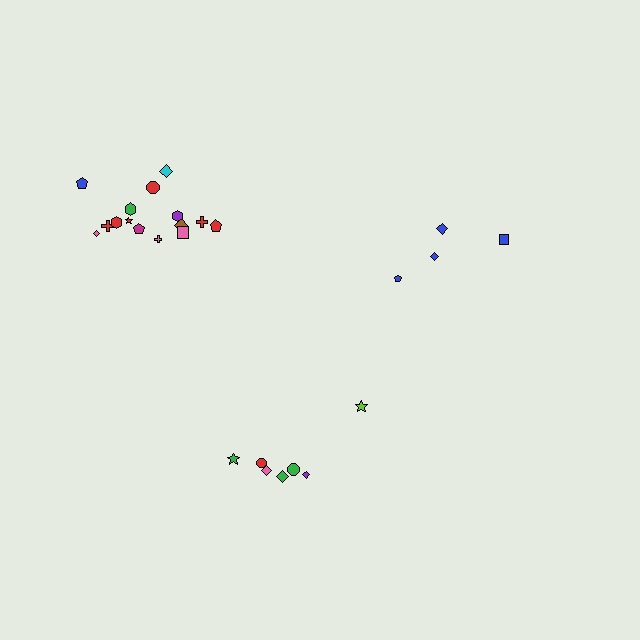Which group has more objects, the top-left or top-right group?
The top-left group.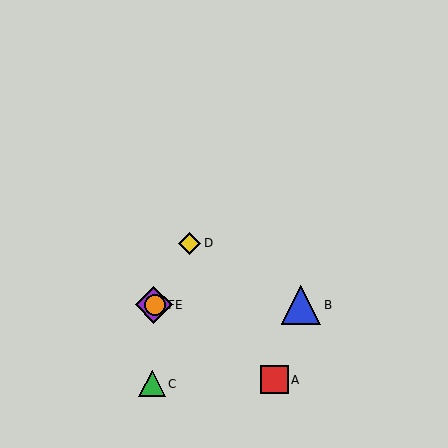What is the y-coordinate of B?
Object B is at y≈305.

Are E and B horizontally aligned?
Yes, both are at y≈305.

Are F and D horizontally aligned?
No, F is at y≈305 and D is at y≈243.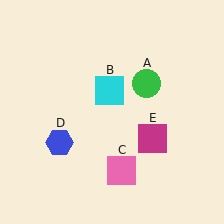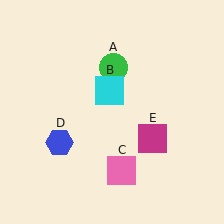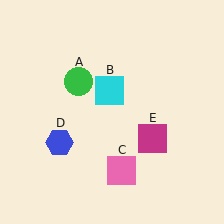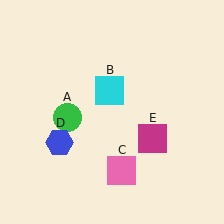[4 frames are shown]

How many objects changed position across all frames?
1 object changed position: green circle (object A).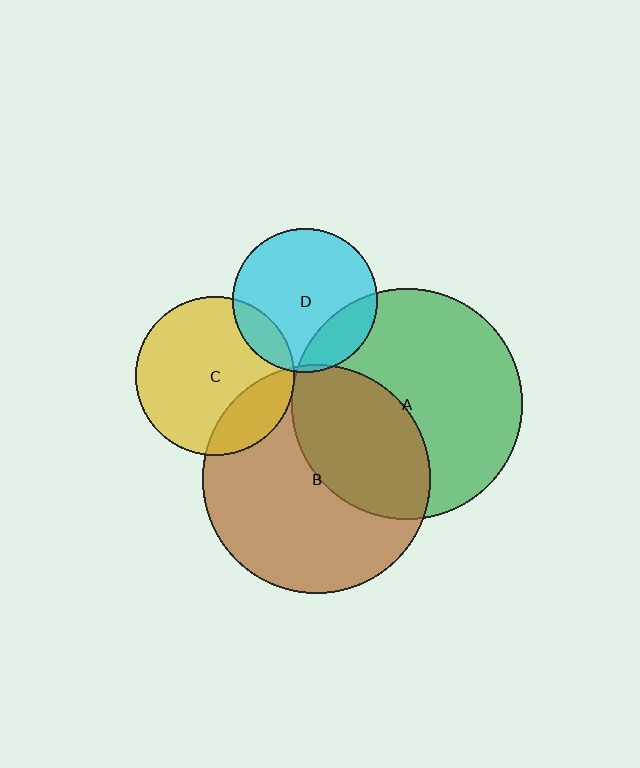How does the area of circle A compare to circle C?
Approximately 2.1 times.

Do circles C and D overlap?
Yes.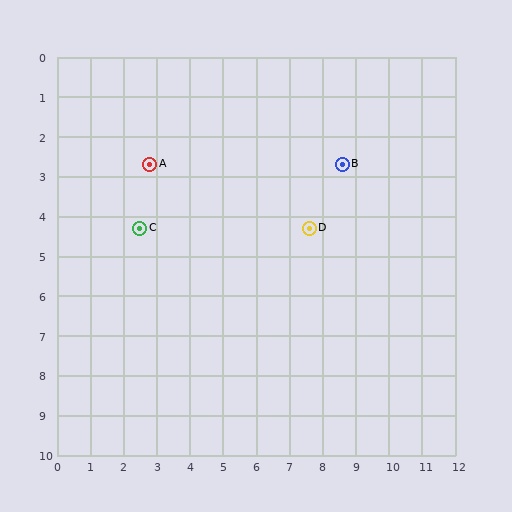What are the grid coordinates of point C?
Point C is at approximately (2.5, 4.3).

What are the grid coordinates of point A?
Point A is at approximately (2.8, 2.7).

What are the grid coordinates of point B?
Point B is at approximately (8.6, 2.7).